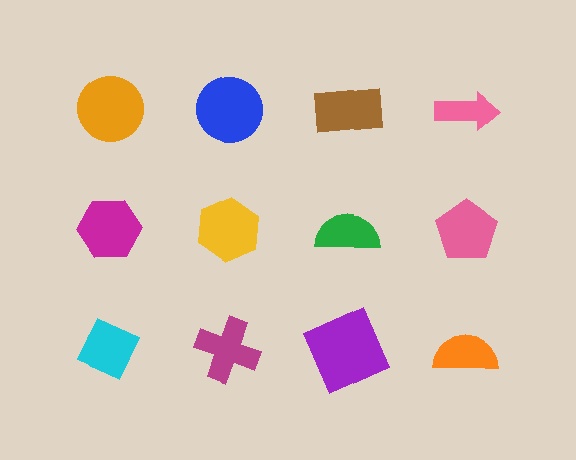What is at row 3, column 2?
A magenta cross.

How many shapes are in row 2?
4 shapes.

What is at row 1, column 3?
A brown rectangle.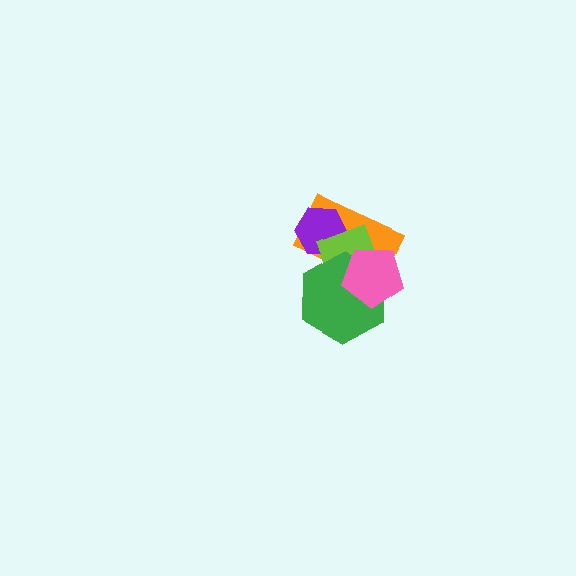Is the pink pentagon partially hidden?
No, no other shape covers it.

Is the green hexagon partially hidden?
Yes, it is partially covered by another shape.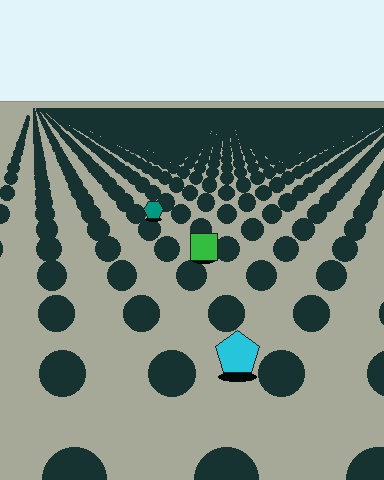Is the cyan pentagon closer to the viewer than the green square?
Yes. The cyan pentagon is closer — you can tell from the texture gradient: the ground texture is coarser near it.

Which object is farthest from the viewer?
The teal hexagon is farthest from the viewer. It appears smaller and the ground texture around it is denser.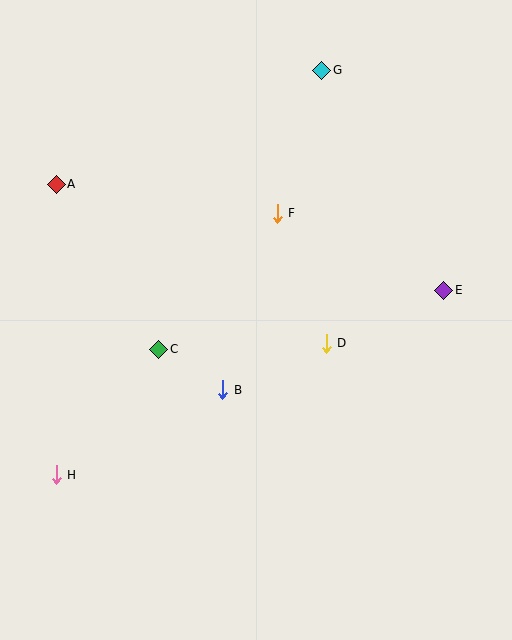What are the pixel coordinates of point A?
Point A is at (56, 184).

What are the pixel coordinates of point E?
Point E is at (444, 290).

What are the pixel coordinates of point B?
Point B is at (223, 390).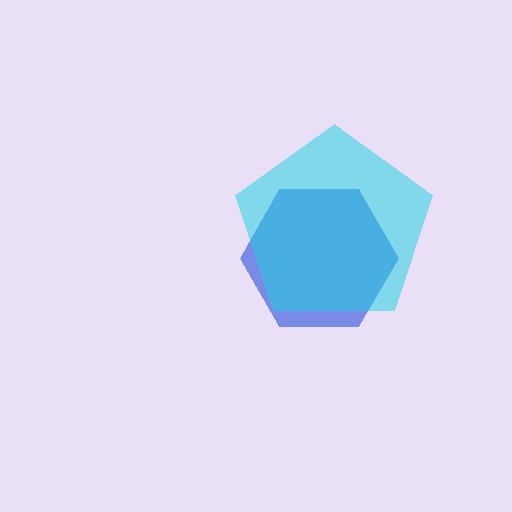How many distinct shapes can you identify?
There are 2 distinct shapes: a blue hexagon, a cyan pentagon.